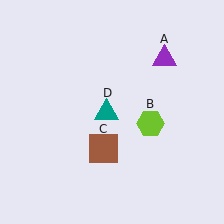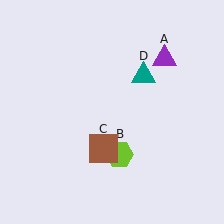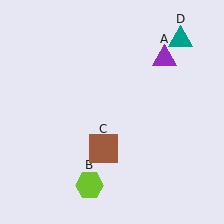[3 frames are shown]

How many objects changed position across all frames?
2 objects changed position: lime hexagon (object B), teal triangle (object D).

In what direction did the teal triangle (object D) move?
The teal triangle (object D) moved up and to the right.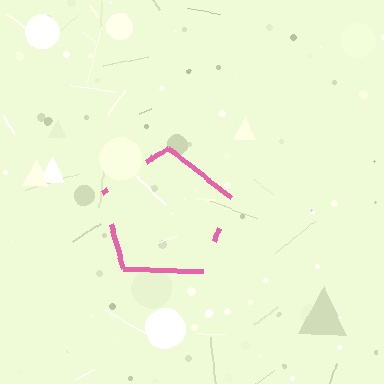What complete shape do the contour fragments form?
The contour fragments form a pentagon.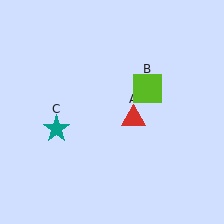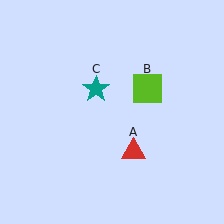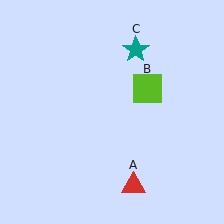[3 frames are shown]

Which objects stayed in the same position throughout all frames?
Lime square (object B) remained stationary.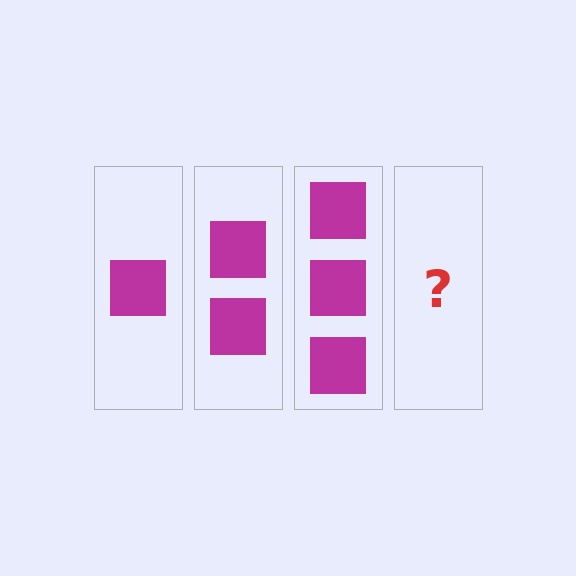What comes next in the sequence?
The next element should be 4 squares.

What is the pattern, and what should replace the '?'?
The pattern is that each step adds one more square. The '?' should be 4 squares.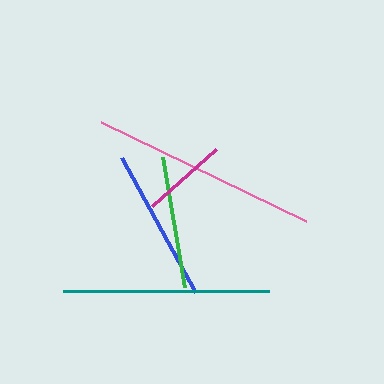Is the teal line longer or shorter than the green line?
The teal line is longer than the green line.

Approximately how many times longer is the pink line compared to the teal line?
The pink line is approximately 1.1 times the length of the teal line.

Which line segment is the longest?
The pink line is the longest at approximately 227 pixels.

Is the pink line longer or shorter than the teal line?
The pink line is longer than the teal line.